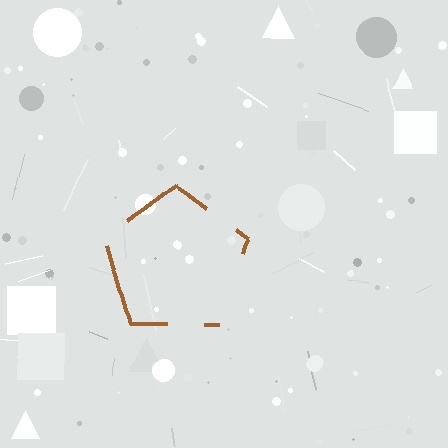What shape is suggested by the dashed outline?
The dashed outline suggests a pentagon.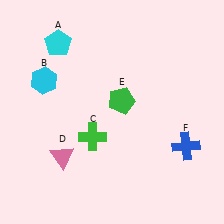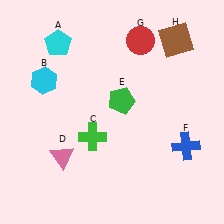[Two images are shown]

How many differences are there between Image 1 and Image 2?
There are 2 differences between the two images.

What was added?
A red circle (G), a brown square (H) were added in Image 2.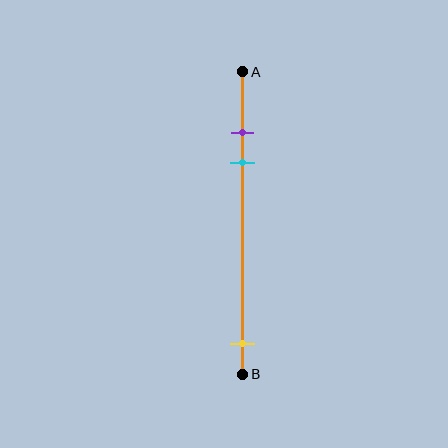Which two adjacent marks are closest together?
The purple and cyan marks are the closest adjacent pair.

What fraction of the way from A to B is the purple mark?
The purple mark is approximately 20% (0.2) of the way from A to B.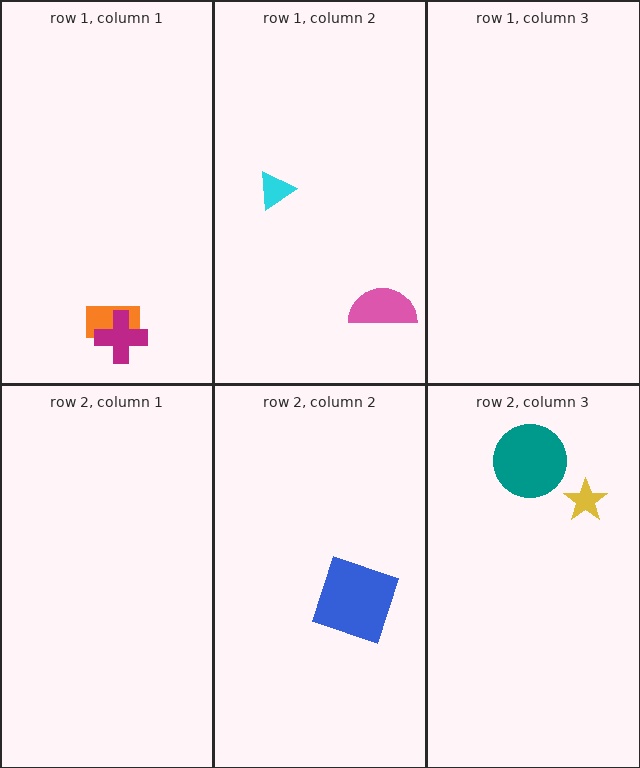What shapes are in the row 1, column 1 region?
The orange rectangle, the magenta cross.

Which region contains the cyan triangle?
The row 1, column 2 region.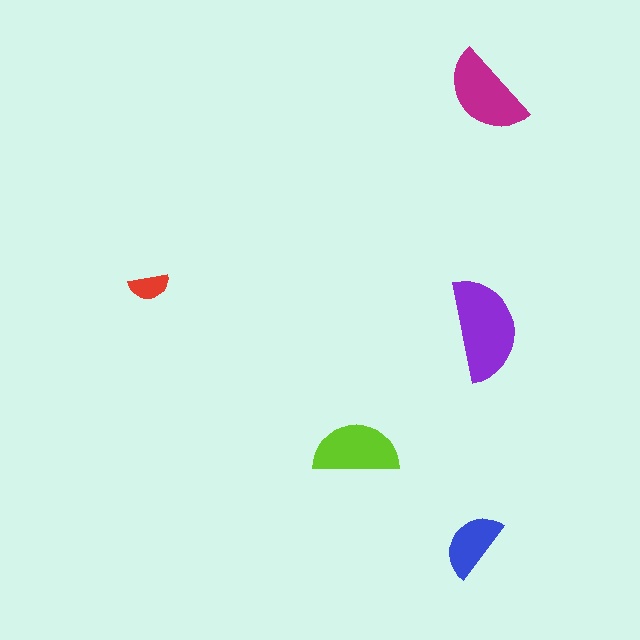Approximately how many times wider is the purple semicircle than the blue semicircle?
About 1.5 times wider.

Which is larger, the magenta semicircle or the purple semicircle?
The purple one.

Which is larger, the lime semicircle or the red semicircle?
The lime one.